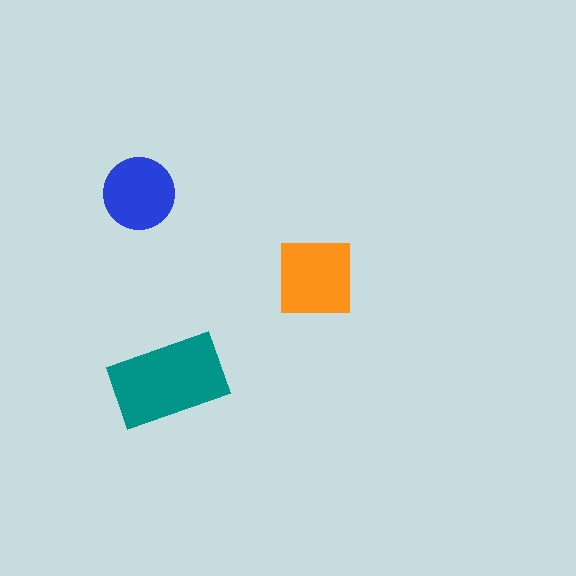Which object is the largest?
The teal rectangle.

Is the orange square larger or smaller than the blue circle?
Larger.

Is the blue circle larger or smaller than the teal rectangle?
Smaller.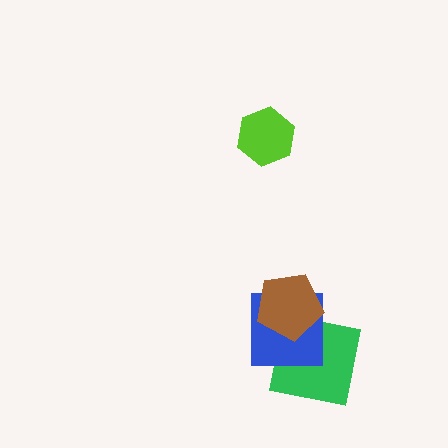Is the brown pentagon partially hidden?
No, no other shape covers it.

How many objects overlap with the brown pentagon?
2 objects overlap with the brown pentagon.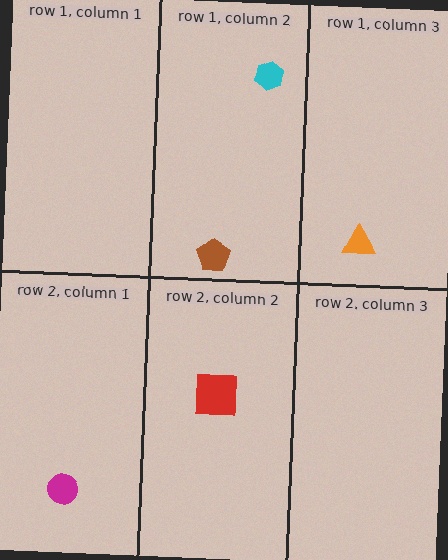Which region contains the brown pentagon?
The row 1, column 2 region.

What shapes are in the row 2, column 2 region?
The red square.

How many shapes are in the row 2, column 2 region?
1.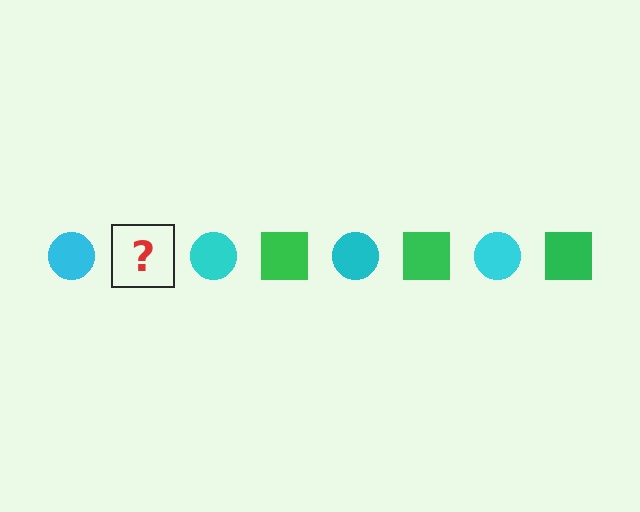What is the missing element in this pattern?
The missing element is a green square.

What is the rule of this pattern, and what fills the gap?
The rule is that the pattern alternates between cyan circle and green square. The gap should be filled with a green square.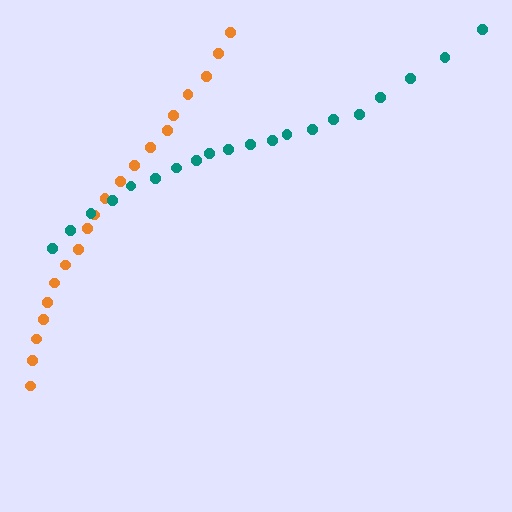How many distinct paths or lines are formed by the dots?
There are 2 distinct paths.